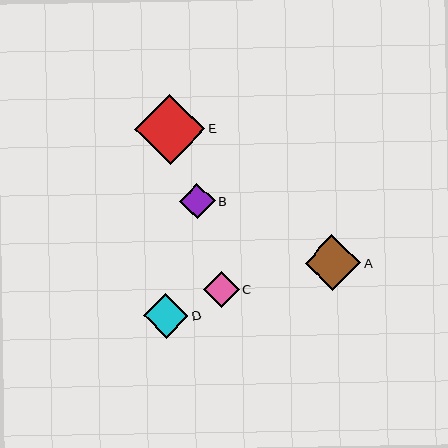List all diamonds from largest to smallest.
From largest to smallest: E, A, D, C, B.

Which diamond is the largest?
Diamond E is the largest with a size of approximately 70 pixels.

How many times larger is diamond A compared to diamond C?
Diamond A is approximately 1.5 times the size of diamond C.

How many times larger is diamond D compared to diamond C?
Diamond D is approximately 1.2 times the size of diamond C.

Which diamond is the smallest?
Diamond B is the smallest with a size of approximately 35 pixels.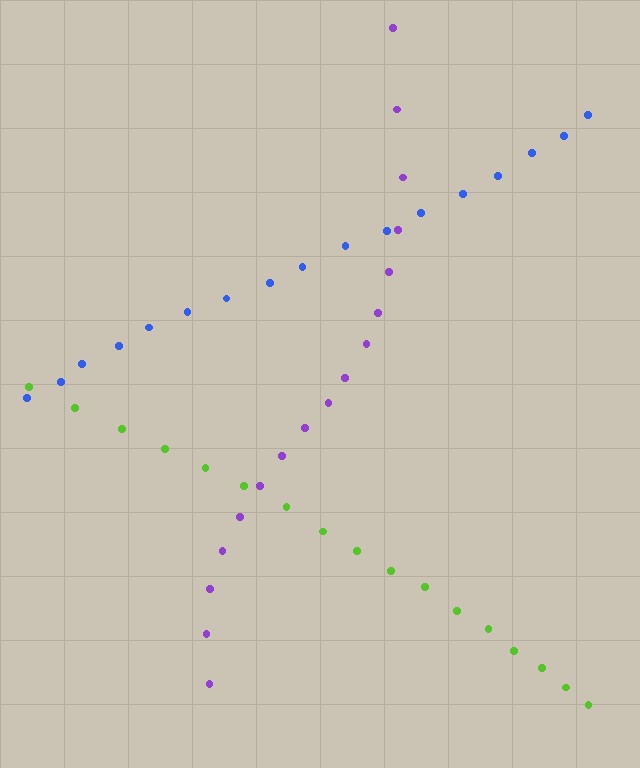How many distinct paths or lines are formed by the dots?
There are 3 distinct paths.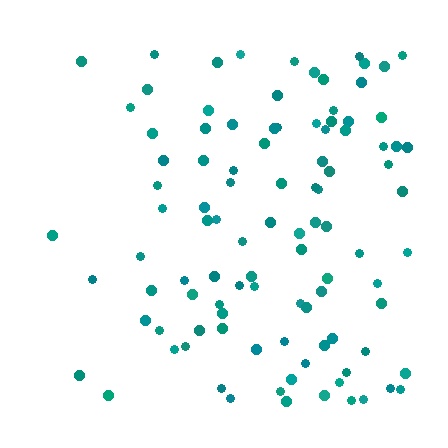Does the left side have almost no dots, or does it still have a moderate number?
Still a moderate number, just noticeably fewer than the right.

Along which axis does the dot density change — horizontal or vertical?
Horizontal.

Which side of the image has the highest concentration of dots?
The right.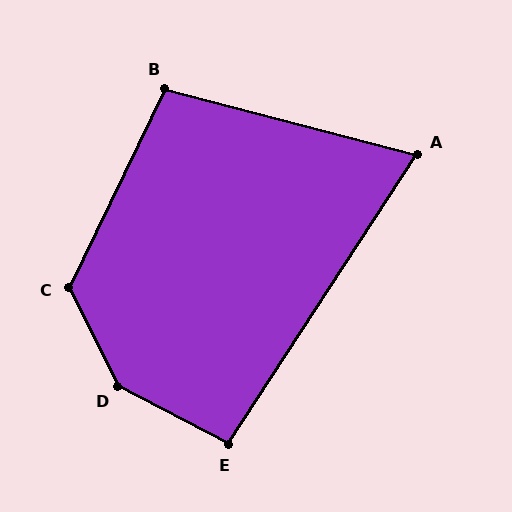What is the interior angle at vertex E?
Approximately 96 degrees (obtuse).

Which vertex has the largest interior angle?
D, at approximately 144 degrees.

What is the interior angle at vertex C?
Approximately 128 degrees (obtuse).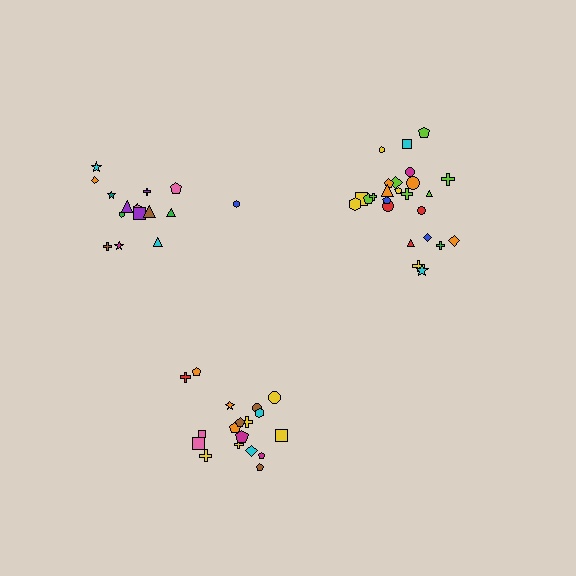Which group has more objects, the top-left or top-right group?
The top-right group.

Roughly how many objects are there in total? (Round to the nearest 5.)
Roughly 60 objects in total.